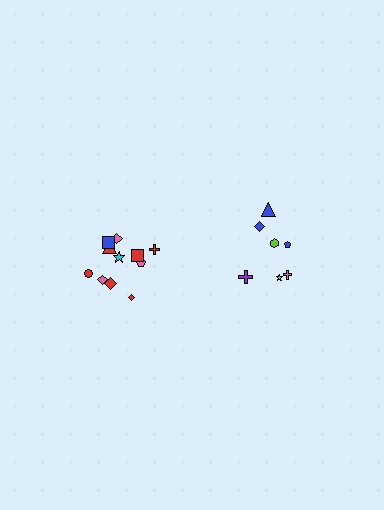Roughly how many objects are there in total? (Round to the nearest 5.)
Roughly 20 objects in total.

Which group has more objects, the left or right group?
The left group.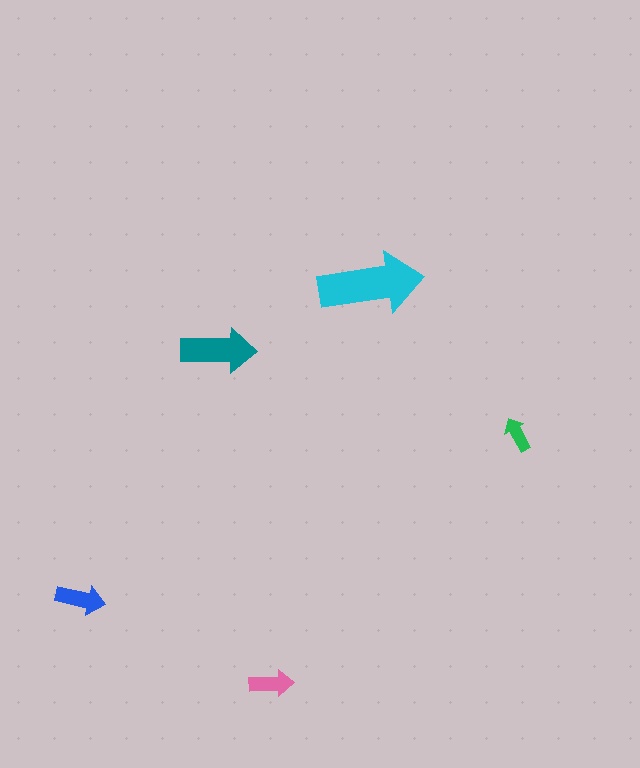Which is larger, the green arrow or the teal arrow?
The teal one.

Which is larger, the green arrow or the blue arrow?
The blue one.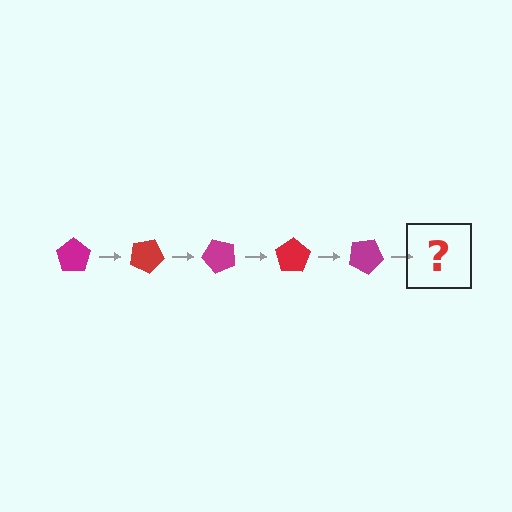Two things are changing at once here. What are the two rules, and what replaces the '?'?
The two rules are that it rotates 25 degrees each step and the color cycles through magenta and red. The '?' should be a red pentagon, rotated 125 degrees from the start.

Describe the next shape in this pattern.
It should be a red pentagon, rotated 125 degrees from the start.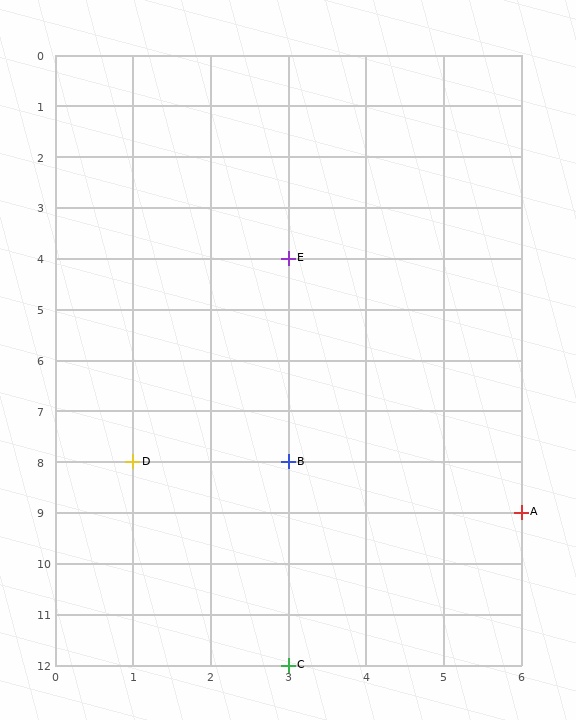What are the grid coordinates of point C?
Point C is at grid coordinates (3, 12).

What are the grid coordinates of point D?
Point D is at grid coordinates (1, 8).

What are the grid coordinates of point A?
Point A is at grid coordinates (6, 9).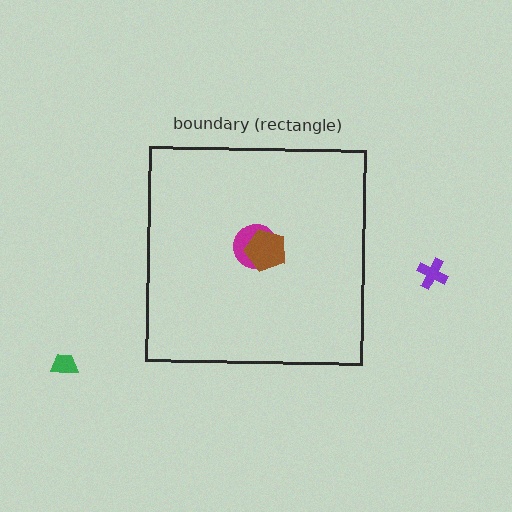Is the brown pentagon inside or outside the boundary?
Inside.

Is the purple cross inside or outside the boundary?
Outside.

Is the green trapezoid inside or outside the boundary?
Outside.